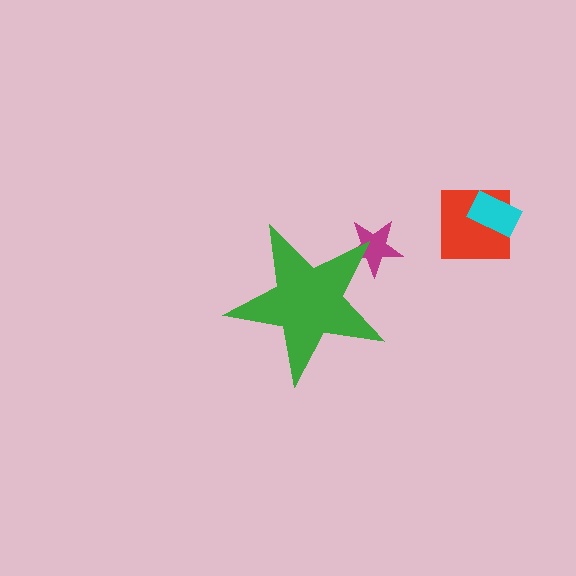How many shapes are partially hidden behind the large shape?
1 shape is partially hidden.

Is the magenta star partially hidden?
Yes, the magenta star is partially hidden behind the green star.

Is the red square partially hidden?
No, the red square is fully visible.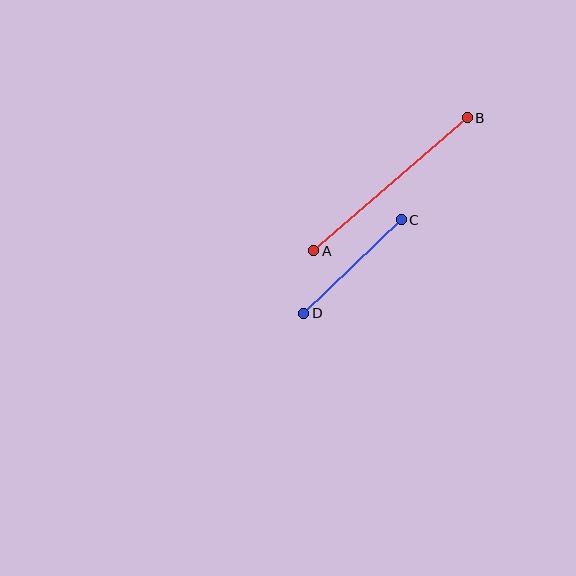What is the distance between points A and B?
The distance is approximately 203 pixels.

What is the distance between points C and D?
The distance is approximately 135 pixels.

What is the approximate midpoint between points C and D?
The midpoint is at approximately (353, 267) pixels.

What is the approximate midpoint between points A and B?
The midpoint is at approximately (391, 184) pixels.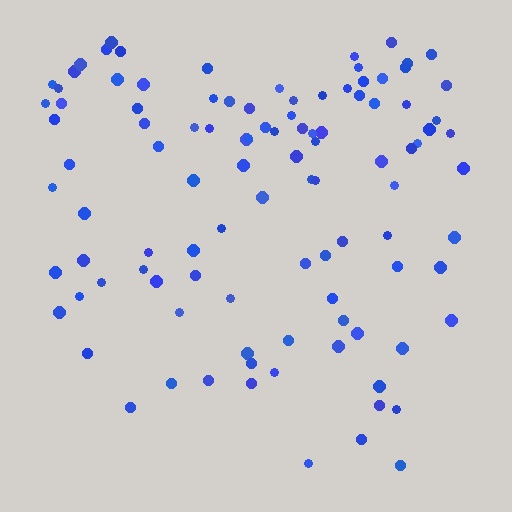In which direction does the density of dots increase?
From bottom to top, with the top side densest.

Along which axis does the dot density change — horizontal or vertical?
Vertical.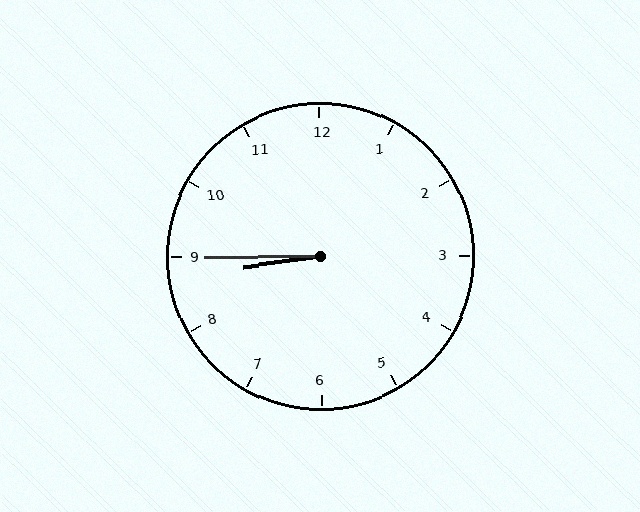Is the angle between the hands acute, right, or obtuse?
It is acute.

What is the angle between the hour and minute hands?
Approximately 8 degrees.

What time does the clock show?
8:45.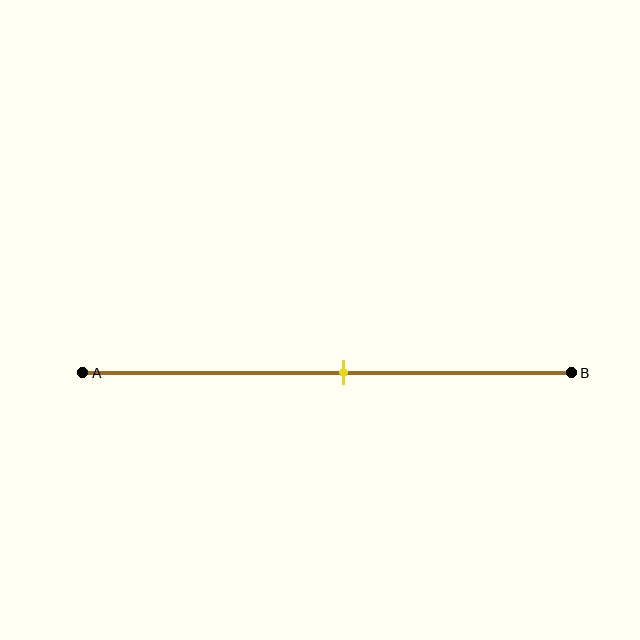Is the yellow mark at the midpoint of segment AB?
No, the mark is at about 55% from A, not at the 50% midpoint.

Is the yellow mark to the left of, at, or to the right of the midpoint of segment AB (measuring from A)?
The yellow mark is to the right of the midpoint of segment AB.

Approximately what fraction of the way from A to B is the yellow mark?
The yellow mark is approximately 55% of the way from A to B.